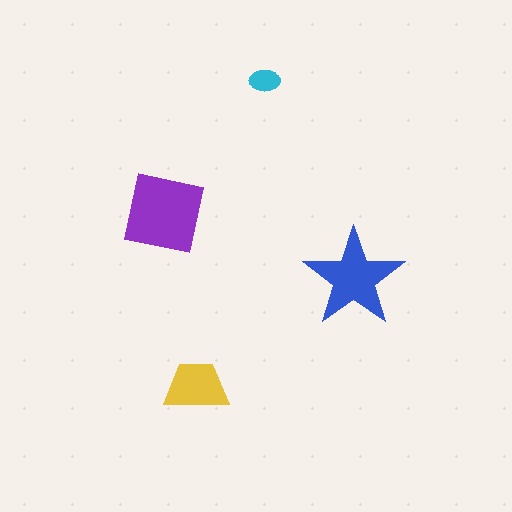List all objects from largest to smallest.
The purple square, the blue star, the yellow trapezoid, the cyan ellipse.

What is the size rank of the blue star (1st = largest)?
2nd.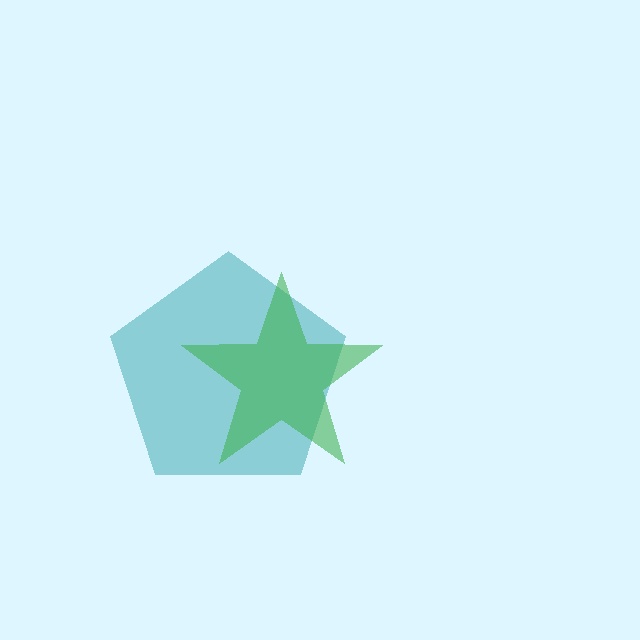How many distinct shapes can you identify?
There are 2 distinct shapes: a teal pentagon, a green star.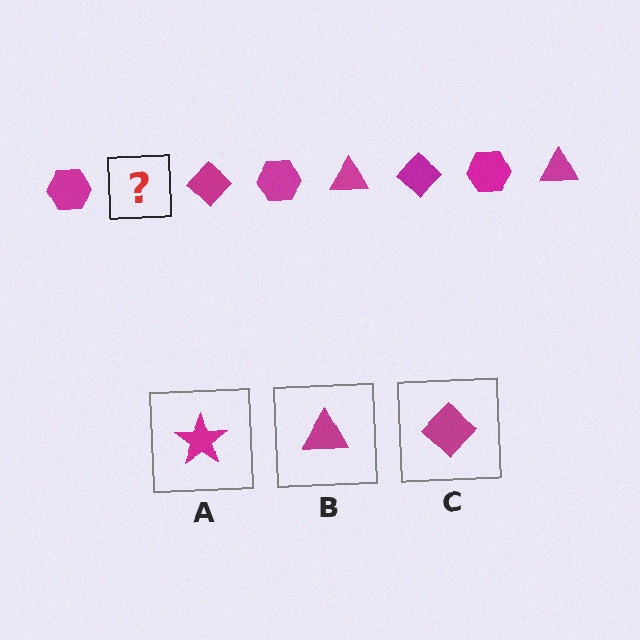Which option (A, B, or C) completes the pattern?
B.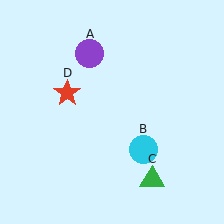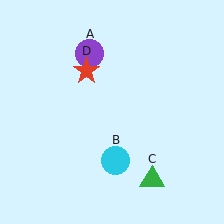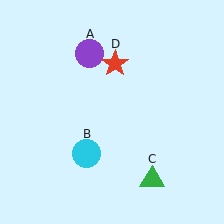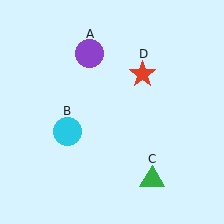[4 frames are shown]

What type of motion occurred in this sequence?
The cyan circle (object B), red star (object D) rotated clockwise around the center of the scene.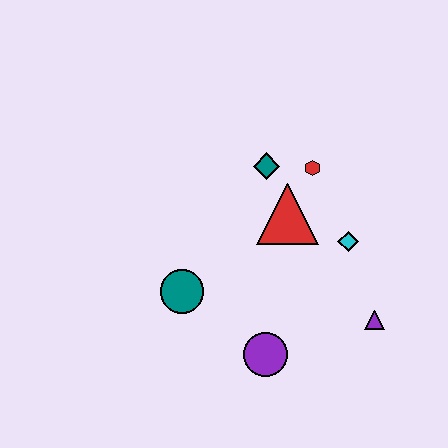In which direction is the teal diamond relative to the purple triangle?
The teal diamond is above the purple triangle.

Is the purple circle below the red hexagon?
Yes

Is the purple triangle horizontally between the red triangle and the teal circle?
No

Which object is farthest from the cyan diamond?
The teal circle is farthest from the cyan diamond.